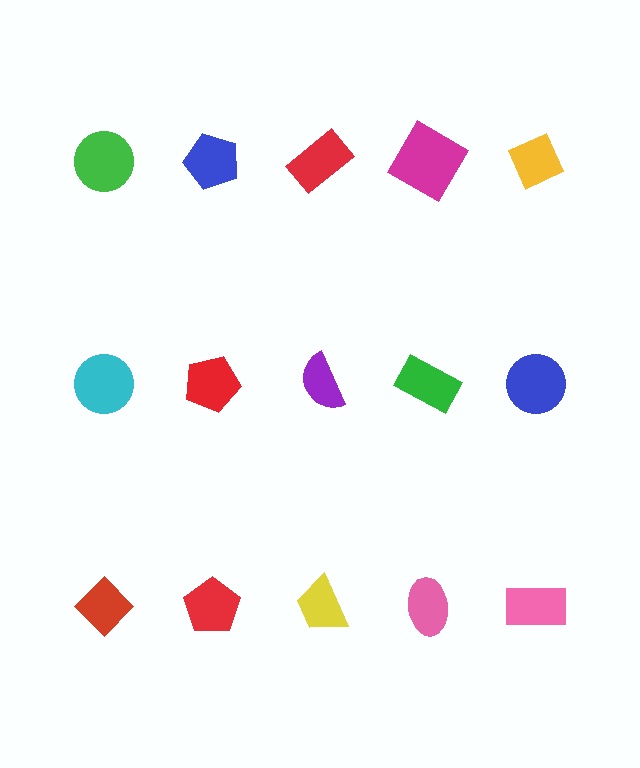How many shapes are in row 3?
5 shapes.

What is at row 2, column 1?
A cyan circle.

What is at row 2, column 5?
A blue circle.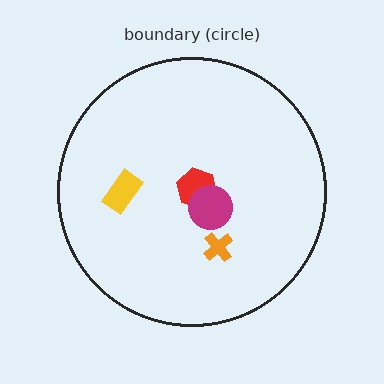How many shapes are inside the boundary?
4 inside, 0 outside.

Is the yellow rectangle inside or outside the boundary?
Inside.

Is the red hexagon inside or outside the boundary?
Inside.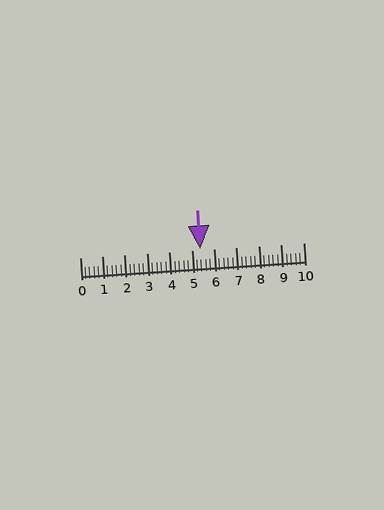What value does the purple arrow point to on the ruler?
The purple arrow points to approximately 5.4.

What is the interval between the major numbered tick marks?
The major tick marks are spaced 1 units apart.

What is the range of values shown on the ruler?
The ruler shows values from 0 to 10.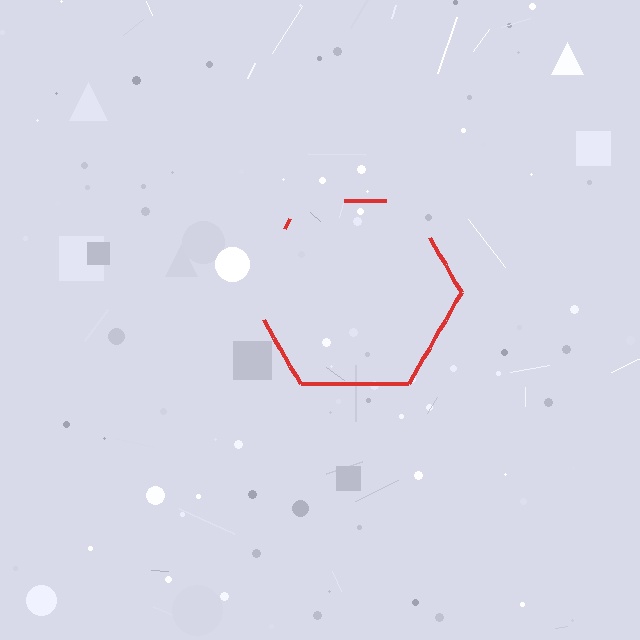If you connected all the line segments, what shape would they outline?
They would outline a hexagon.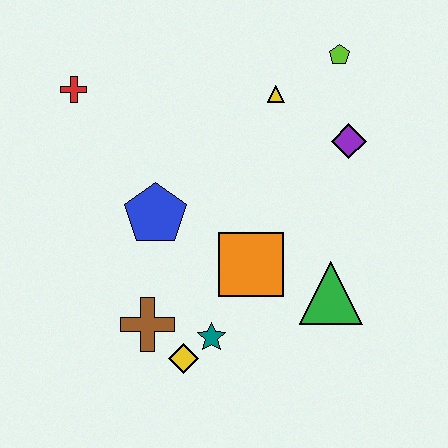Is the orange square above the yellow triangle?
No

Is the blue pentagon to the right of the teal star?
No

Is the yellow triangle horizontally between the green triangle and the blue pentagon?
Yes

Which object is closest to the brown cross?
The yellow diamond is closest to the brown cross.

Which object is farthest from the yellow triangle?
The yellow diamond is farthest from the yellow triangle.